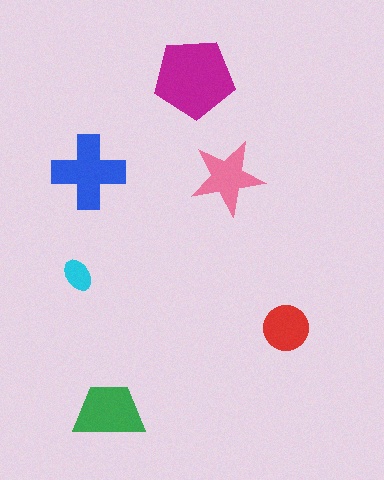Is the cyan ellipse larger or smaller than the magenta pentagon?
Smaller.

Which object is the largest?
The magenta pentagon.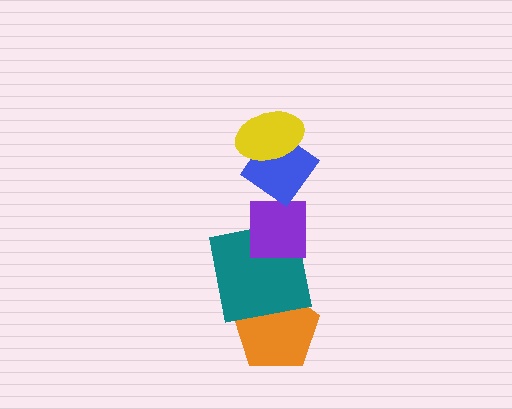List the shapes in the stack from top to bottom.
From top to bottom: the yellow ellipse, the blue diamond, the purple square, the teal square, the orange pentagon.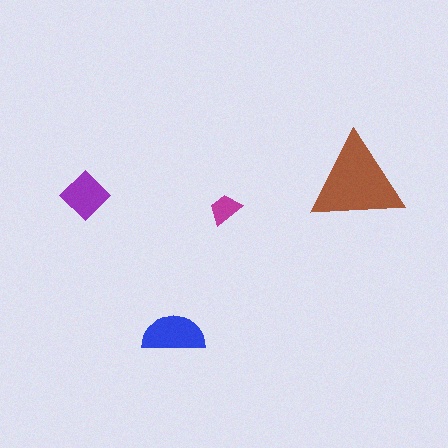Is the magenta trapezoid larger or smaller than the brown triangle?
Smaller.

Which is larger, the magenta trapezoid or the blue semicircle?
The blue semicircle.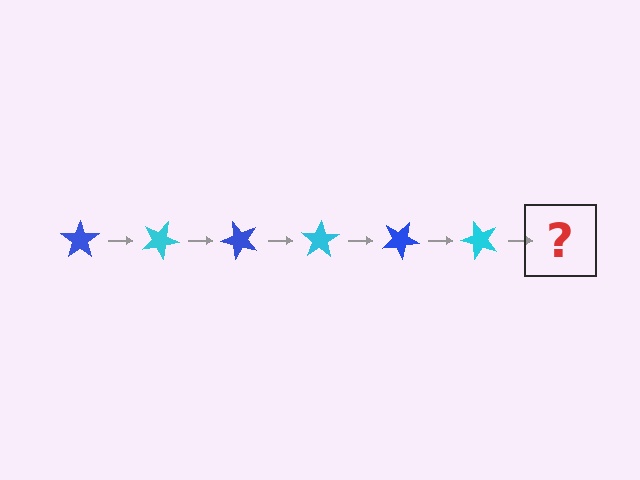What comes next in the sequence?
The next element should be a blue star, rotated 150 degrees from the start.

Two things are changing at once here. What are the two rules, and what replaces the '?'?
The two rules are that it rotates 25 degrees each step and the color cycles through blue and cyan. The '?' should be a blue star, rotated 150 degrees from the start.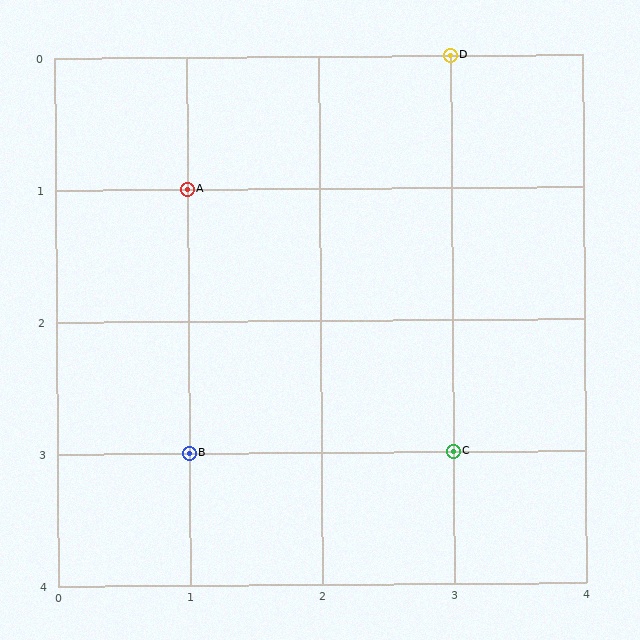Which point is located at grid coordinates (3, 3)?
Point C is at (3, 3).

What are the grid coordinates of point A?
Point A is at grid coordinates (1, 1).